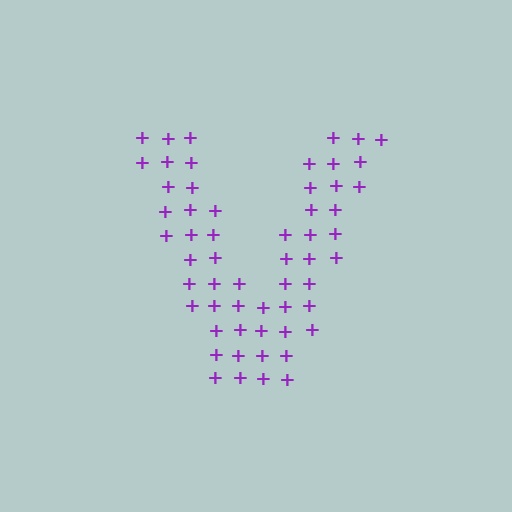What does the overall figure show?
The overall figure shows the letter V.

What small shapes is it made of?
It is made of small plus signs.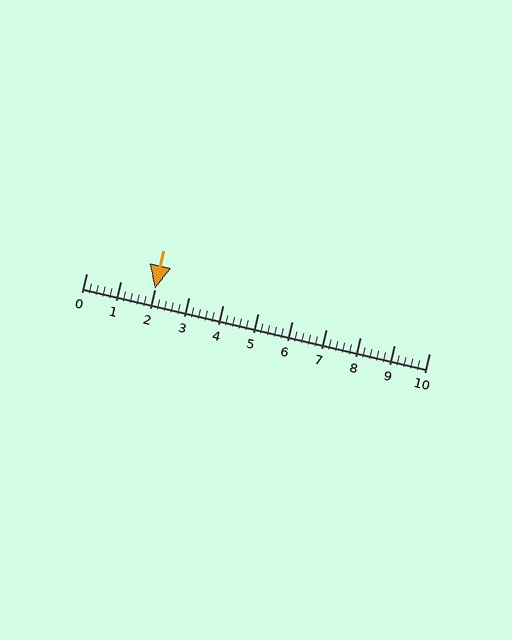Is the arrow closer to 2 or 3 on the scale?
The arrow is closer to 2.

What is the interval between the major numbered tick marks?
The major tick marks are spaced 1 units apart.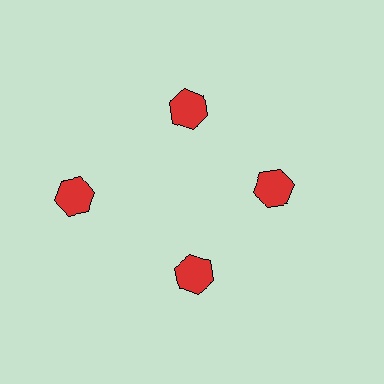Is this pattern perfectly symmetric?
No. The 4 red hexagons are arranged in a ring, but one element near the 9 o'clock position is pushed outward from the center, breaking the 4-fold rotational symmetry.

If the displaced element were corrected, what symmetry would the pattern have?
It would have 4-fold rotational symmetry — the pattern would map onto itself every 90 degrees.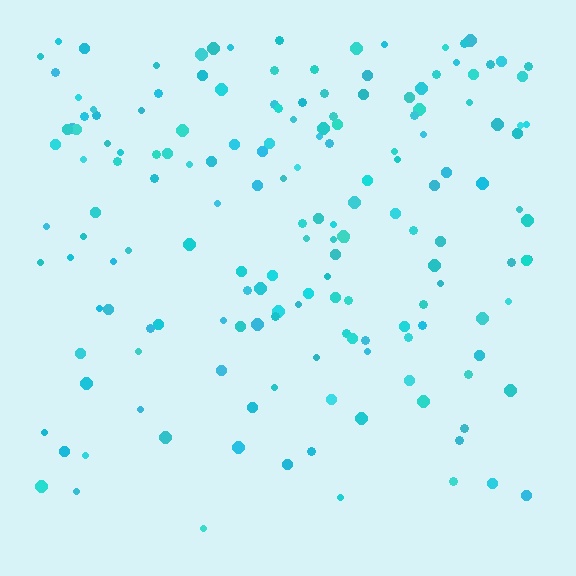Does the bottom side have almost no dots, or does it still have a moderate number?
Still a moderate number, just noticeably fewer than the top.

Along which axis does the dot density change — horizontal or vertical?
Vertical.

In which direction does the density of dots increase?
From bottom to top, with the top side densest.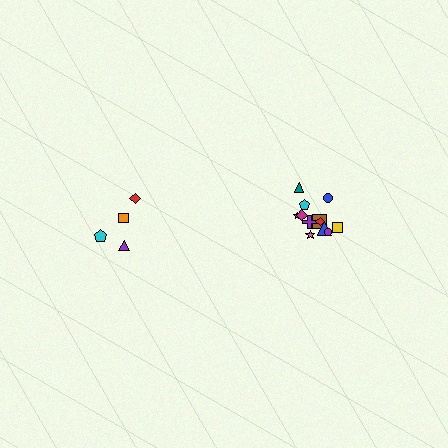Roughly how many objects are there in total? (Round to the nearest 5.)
Roughly 15 objects in total.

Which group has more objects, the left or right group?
The right group.